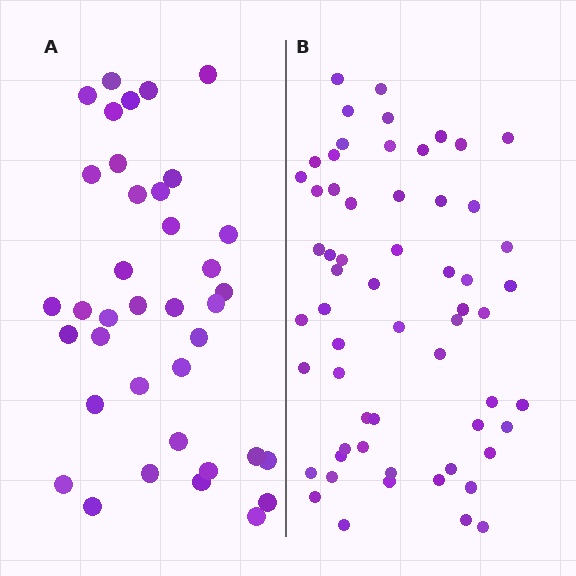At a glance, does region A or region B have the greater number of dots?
Region B (the right region) has more dots.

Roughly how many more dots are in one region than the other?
Region B has approximately 20 more dots than region A.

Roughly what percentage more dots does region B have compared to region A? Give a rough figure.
About 60% more.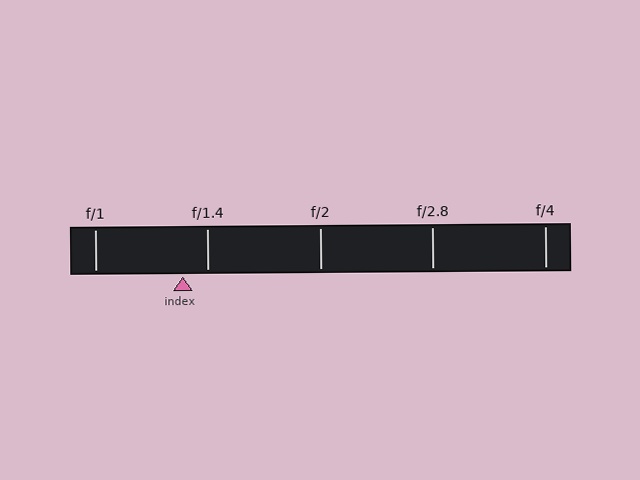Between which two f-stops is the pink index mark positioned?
The index mark is between f/1 and f/1.4.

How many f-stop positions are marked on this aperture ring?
There are 5 f-stop positions marked.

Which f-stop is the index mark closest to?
The index mark is closest to f/1.4.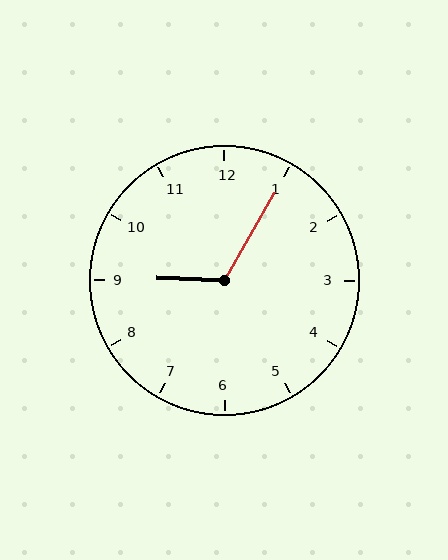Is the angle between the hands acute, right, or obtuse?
It is obtuse.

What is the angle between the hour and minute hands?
Approximately 118 degrees.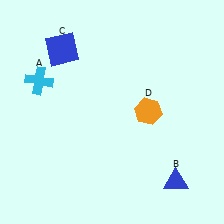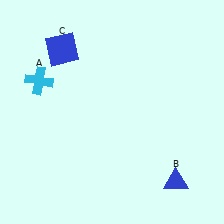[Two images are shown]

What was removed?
The orange hexagon (D) was removed in Image 2.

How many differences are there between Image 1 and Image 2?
There is 1 difference between the two images.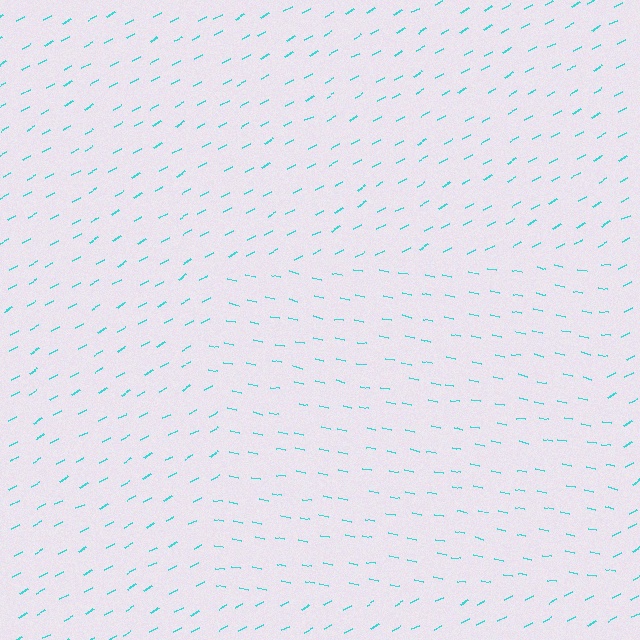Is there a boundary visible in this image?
Yes, there is a texture boundary formed by a change in line orientation.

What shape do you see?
I see a rectangle.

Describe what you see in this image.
The image is filled with small cyan line segments. A rectangle region in the image has lines oriented differently from the surrounding lines, creating a visible texture boundary.